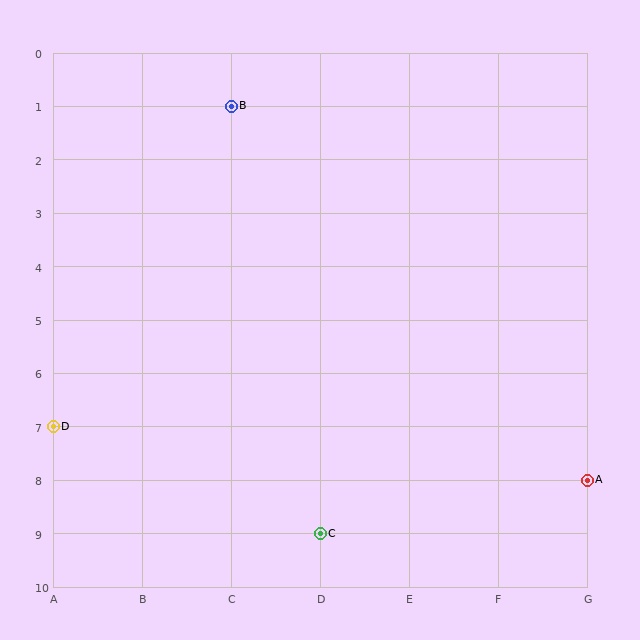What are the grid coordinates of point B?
Point B is at grid coordinates (C, 1).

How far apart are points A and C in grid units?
Points A and C are 3 columns and 1 row apart (about 3.2 grid units diagonally).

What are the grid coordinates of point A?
Point A is at grid coordinates (G, 8).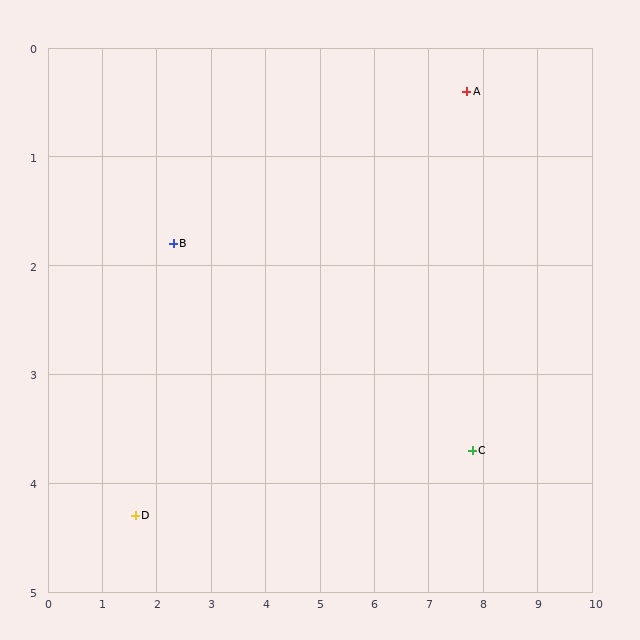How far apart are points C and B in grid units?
Points C and B are about 5.8 grid units apart.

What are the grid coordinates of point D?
Point D is at approximately (1.6, 4.3).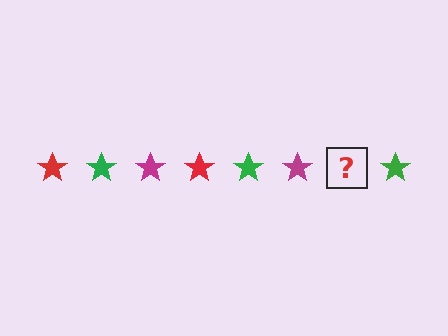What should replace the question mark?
The question mark should be replaced with a red star.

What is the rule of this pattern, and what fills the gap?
The rule is that the pattern cycles through red, green, magenta stars. The gap should be filled with a red star.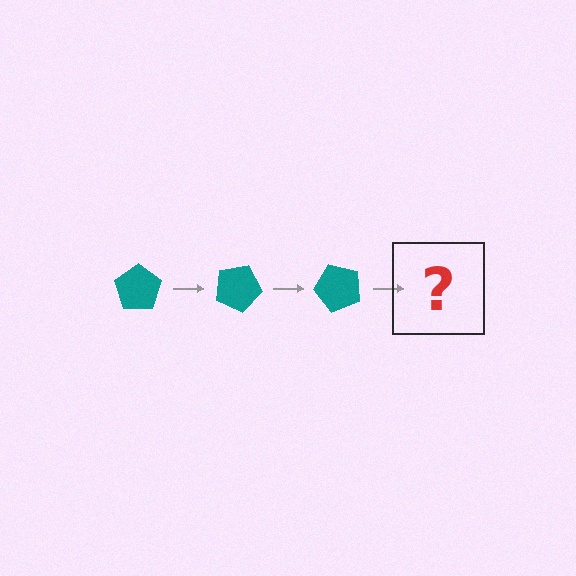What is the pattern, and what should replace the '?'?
The pattern is that the pentagon rotates 25 degrees each step. The '?' should be a teal pentagon rotated 75 degrees.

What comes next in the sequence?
The next element should be a teal pentagon rotated 75 degrees.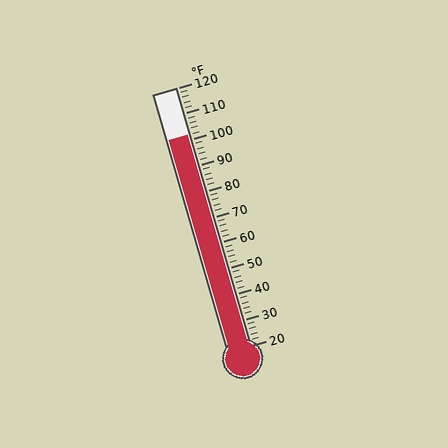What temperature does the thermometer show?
The thermometer shows approximately 102°F.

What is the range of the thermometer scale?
The thermometer scale ranges from 20°F to 120°F.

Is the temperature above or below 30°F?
The temperature is above 30°F.